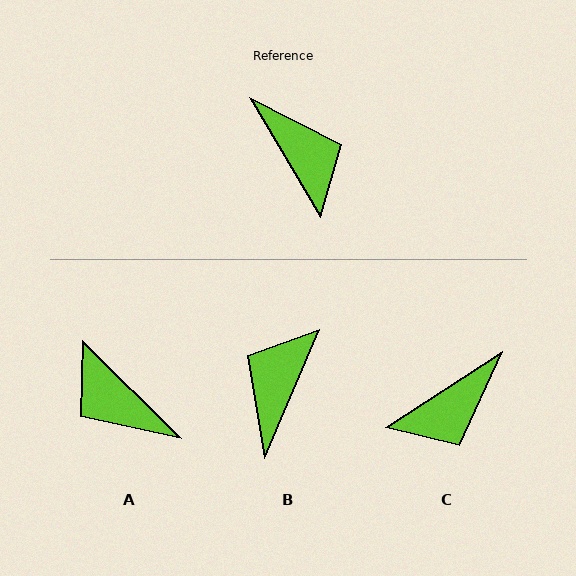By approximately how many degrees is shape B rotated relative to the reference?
Approximately 127 degrees counter-clockwise.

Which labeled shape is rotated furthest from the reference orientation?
A, about 165 degrees away.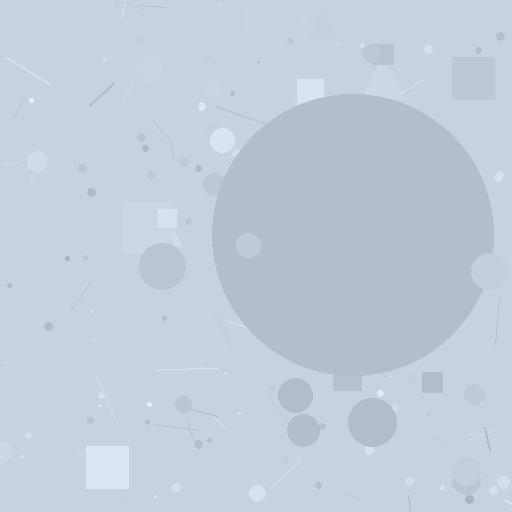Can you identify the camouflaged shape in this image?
The camouflaged shape is a circle.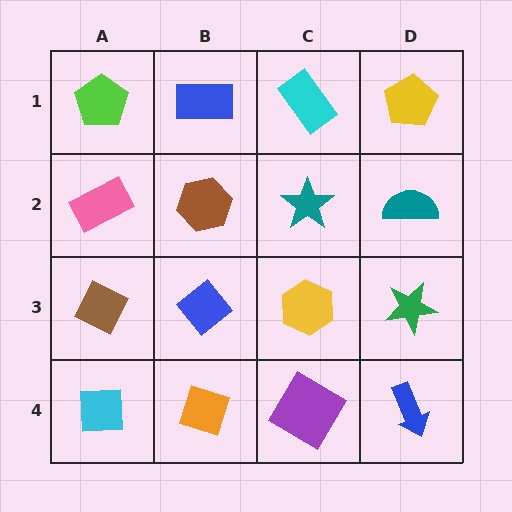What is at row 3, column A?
A brown diamond.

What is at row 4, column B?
An orange diamond.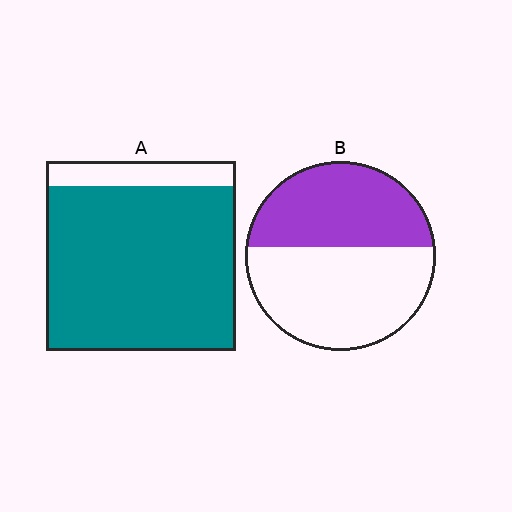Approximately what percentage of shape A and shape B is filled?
A is approximately 85% and B is approximately 45%.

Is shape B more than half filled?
No.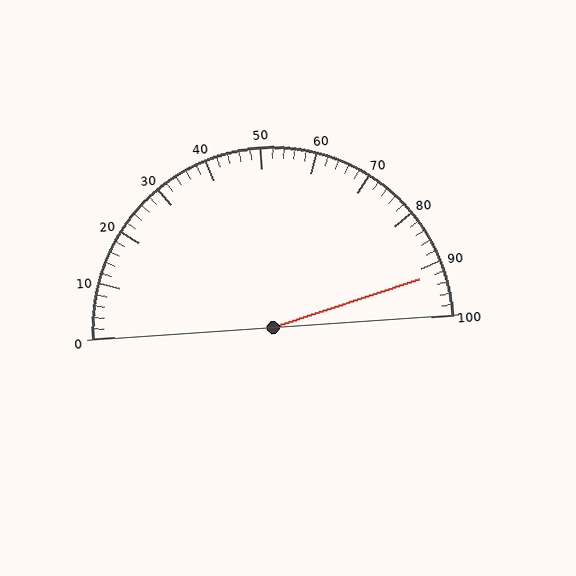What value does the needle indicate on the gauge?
The needle indicates approximately 92.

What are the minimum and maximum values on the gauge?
The gauge ranges from 0 to 100.